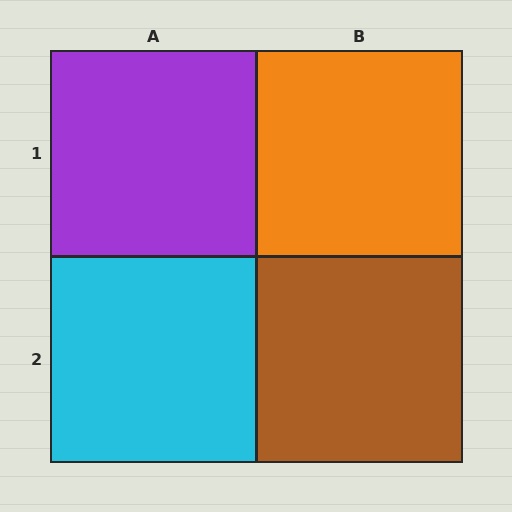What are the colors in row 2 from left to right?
Cyan, brown.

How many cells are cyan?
1 cell is cyan.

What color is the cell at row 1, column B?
Orange.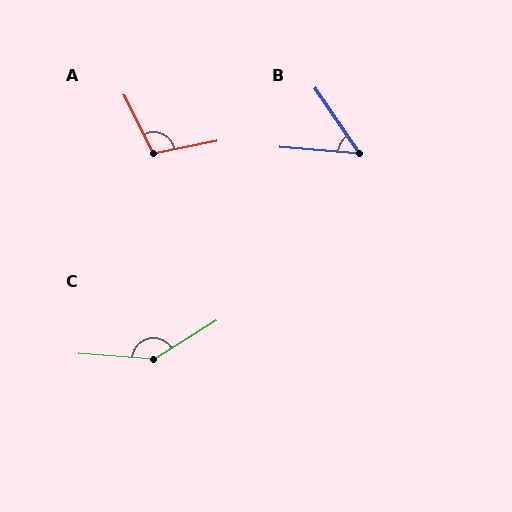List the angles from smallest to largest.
B (52°), A (106°), C (144°).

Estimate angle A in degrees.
Approximately 106 degrees.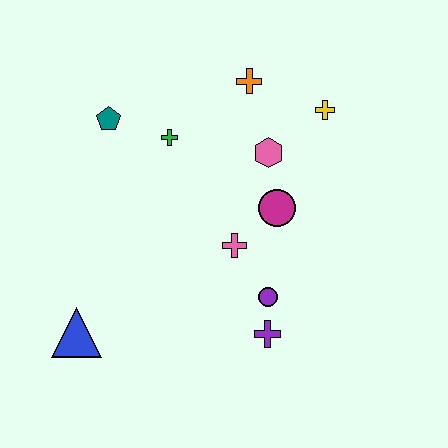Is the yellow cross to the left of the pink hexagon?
No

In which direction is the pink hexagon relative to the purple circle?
The pink hexagon is above the purple circle.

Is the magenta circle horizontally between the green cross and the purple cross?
No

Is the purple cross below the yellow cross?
Yes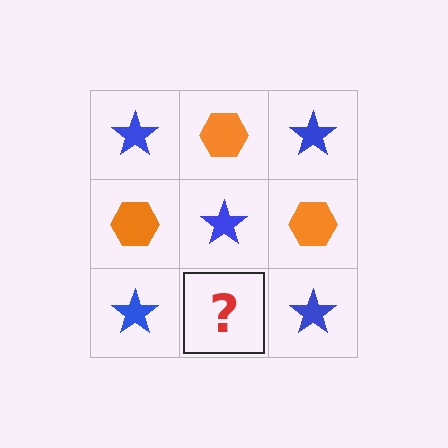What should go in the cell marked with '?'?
The missing cell should contain an orange hexagon.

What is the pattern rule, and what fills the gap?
The rule is that it alternates blue star and orange hexagon in a checkerboard pattern. The gap should be filled with an orange hexagon.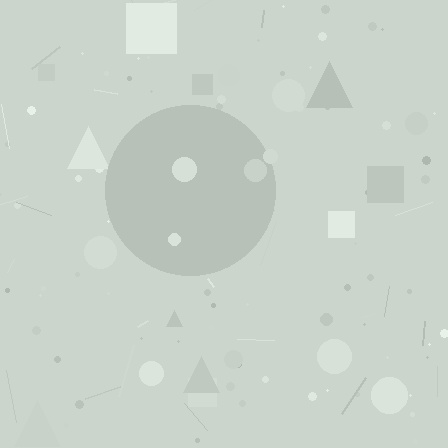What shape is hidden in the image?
A circle is hidden in the image.